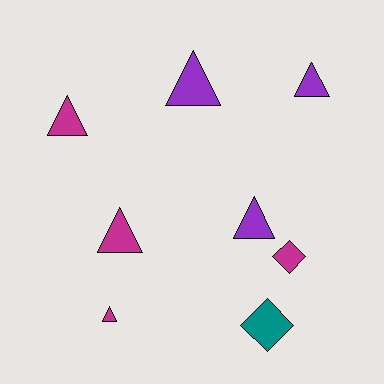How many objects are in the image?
There are 8 objects.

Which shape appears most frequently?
Triangle, with 6 objects.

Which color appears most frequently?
Magenta, with 4 objects.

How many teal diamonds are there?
There is 1 teal diamond.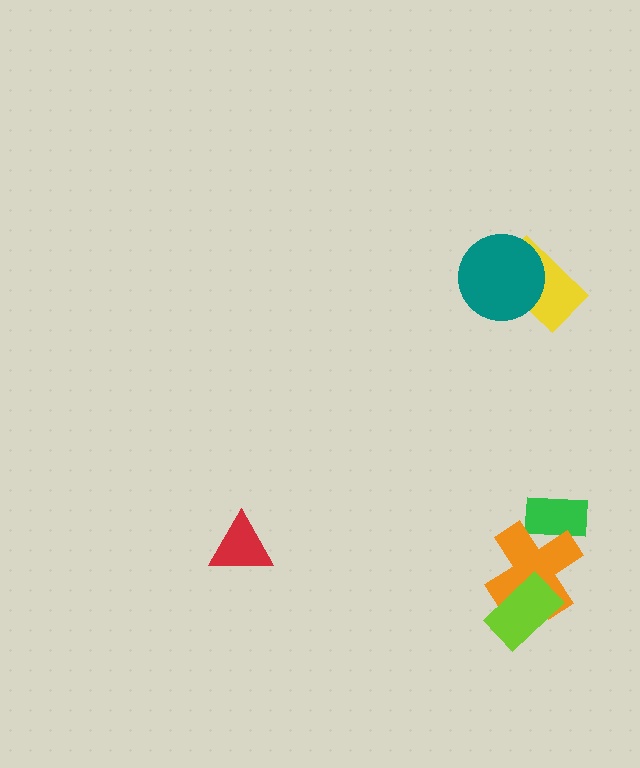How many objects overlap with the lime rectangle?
1 object overlaps with the lime rectangle.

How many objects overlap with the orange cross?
2 objects overlap with the orange cross.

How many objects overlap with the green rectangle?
1 object overlaps with the green rectangle.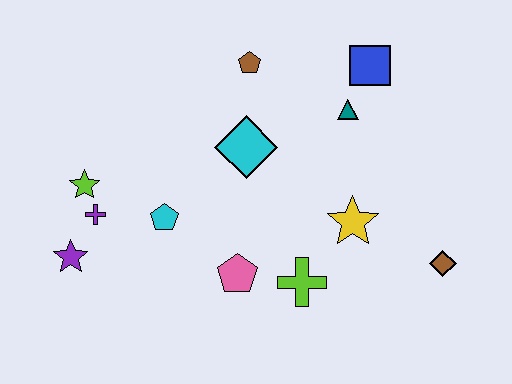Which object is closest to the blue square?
The teal triangle is closest to the blue square.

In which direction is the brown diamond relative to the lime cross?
The brown diamond is to the right of the lime cross.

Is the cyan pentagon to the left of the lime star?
No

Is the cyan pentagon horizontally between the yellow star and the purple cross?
Yes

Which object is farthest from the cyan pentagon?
The brown diamond is farthest from the cyan pentagon.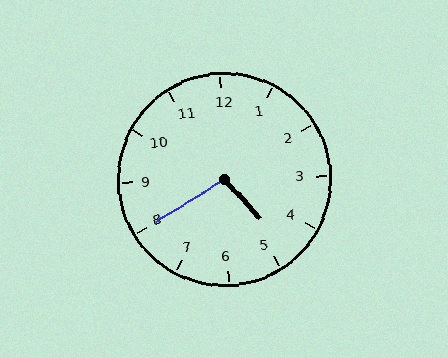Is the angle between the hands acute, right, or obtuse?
It is obtuse.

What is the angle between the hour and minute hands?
Approximately 100 degrees.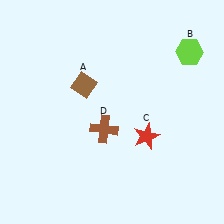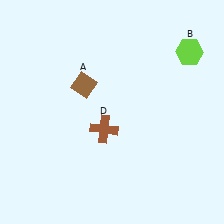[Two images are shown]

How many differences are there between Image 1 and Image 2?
There is 1 difference between the two images.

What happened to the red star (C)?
The red star (C) was removed in Image 2. It was in the bottom-right area of Image 1.